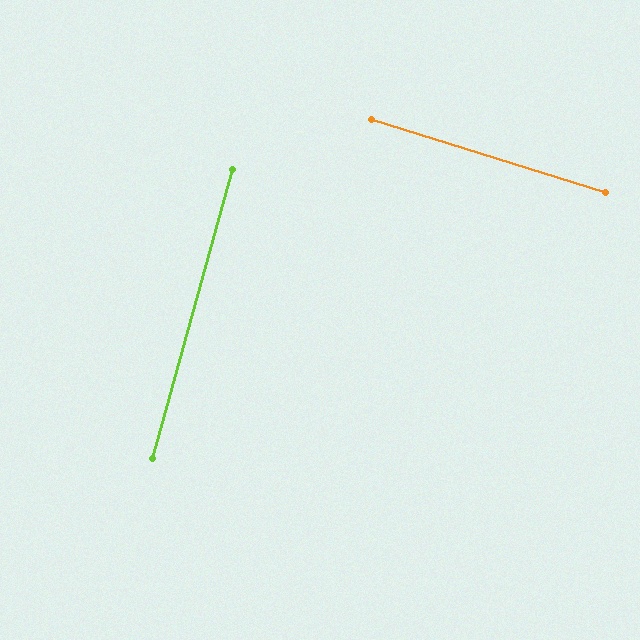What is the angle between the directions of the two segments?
Approximately 88 degrees.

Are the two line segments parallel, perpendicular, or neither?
Perpendicular — they meet at approximately 88°.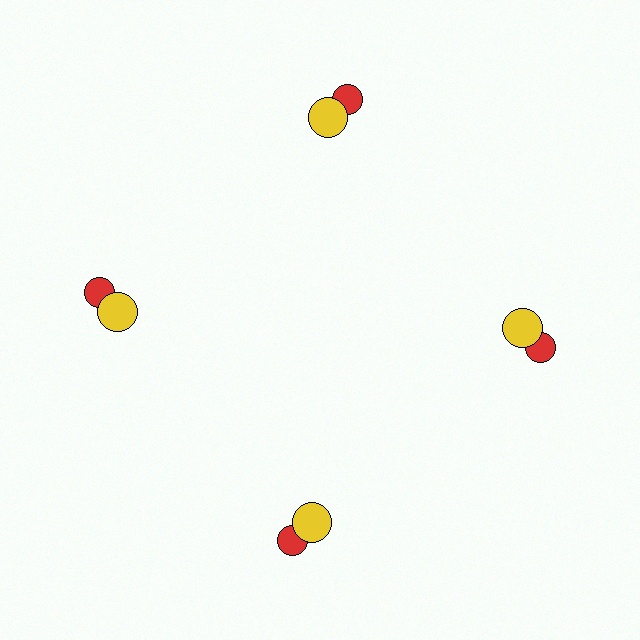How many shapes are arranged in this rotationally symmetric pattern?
There are 8 shapes, arranged in 4 groups of 2.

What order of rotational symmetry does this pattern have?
This pattern has 4-fold rotational symmetry.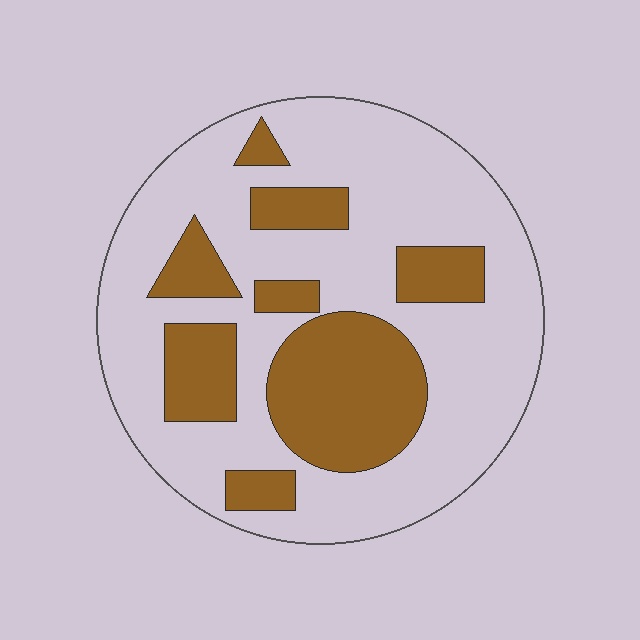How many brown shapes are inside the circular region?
8.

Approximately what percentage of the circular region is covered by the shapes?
Approximately 30%.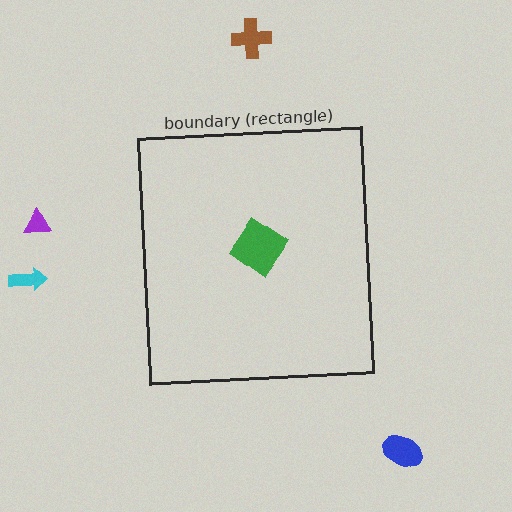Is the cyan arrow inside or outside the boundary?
Outside.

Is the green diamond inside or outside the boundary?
Inside.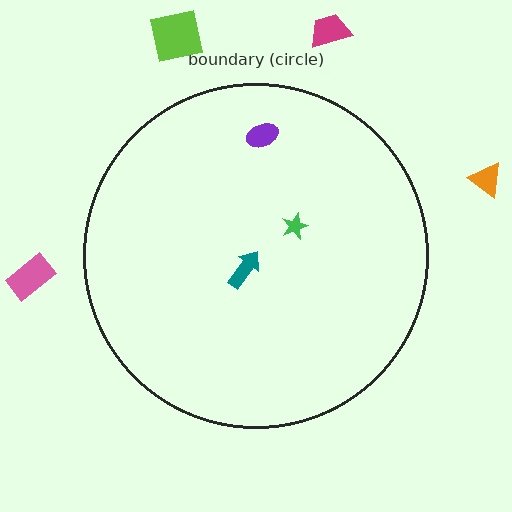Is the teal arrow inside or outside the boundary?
Inside.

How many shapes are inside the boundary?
3 inside, 4 outside.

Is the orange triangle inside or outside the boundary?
Outside.